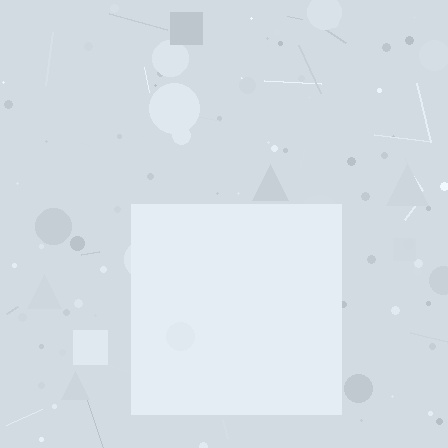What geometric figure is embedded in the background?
A square is embedded in the background.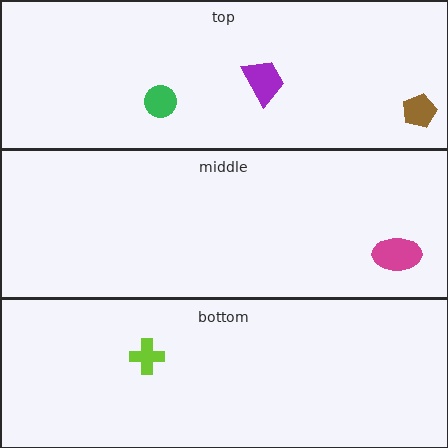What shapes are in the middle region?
The magenta ellipse.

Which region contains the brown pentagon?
The top region.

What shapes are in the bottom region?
The lime cross.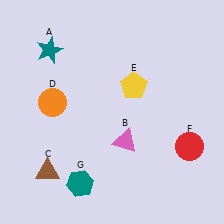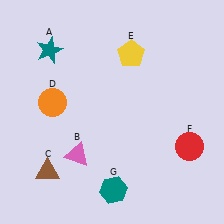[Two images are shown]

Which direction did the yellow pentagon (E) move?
The yellow pentagon (E) moved up.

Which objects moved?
The objects that moved are: the pink triangle (B), the yellow pentagon (E), the teal hexagon (G).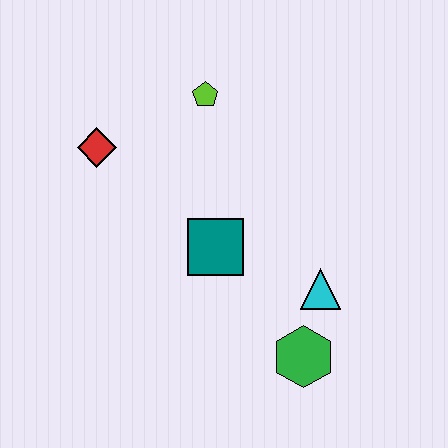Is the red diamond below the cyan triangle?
No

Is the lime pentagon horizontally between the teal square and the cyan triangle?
No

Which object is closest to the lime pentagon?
The red diamond is closest to the lime pentagon.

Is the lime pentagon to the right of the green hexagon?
No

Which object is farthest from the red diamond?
The green hexagon is farthest from the red diamond.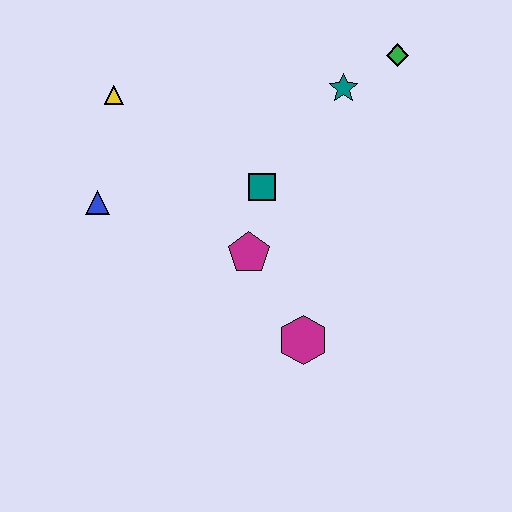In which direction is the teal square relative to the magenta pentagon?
The teal square is above the magenta pentagon.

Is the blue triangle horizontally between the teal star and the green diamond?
No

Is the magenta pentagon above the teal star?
No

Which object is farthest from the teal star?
The blue triangle is farthest from the teal star.